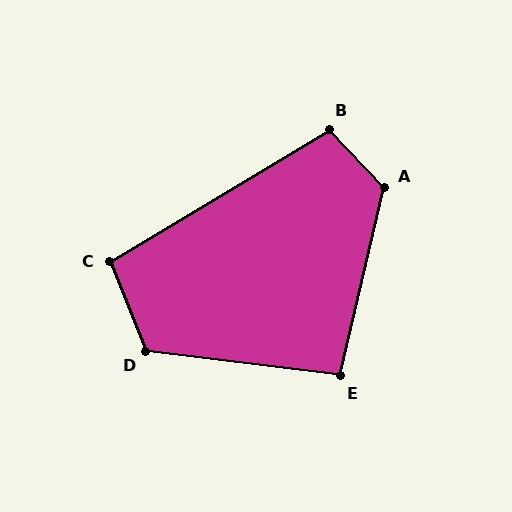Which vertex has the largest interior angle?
A, at approximately 123 degrees.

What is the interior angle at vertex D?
Approximately 118 degrees (obtuse).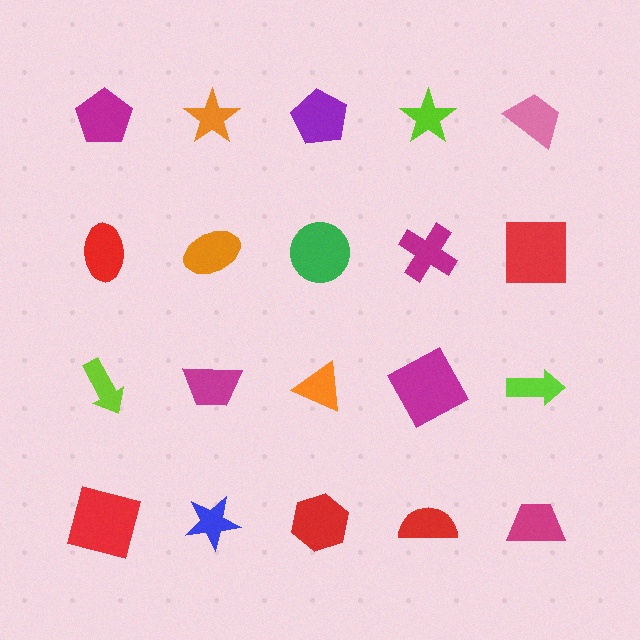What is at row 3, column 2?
A magenta trapezoid.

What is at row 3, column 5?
A lime arrow.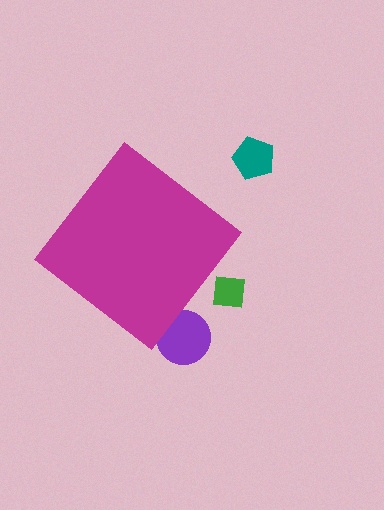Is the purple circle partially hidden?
Yes, the purple circle is partially hidden behind the magenta diamond.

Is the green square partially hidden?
Yes, the green square is partially hidden behind the magenta diamond.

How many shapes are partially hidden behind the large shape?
2 shapes are partially hidden.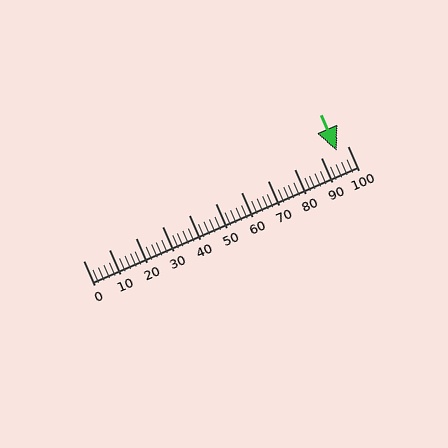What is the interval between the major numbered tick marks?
The major tick marks are spaced 10 units apart.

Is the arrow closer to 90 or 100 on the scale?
The arrow is closer to 100.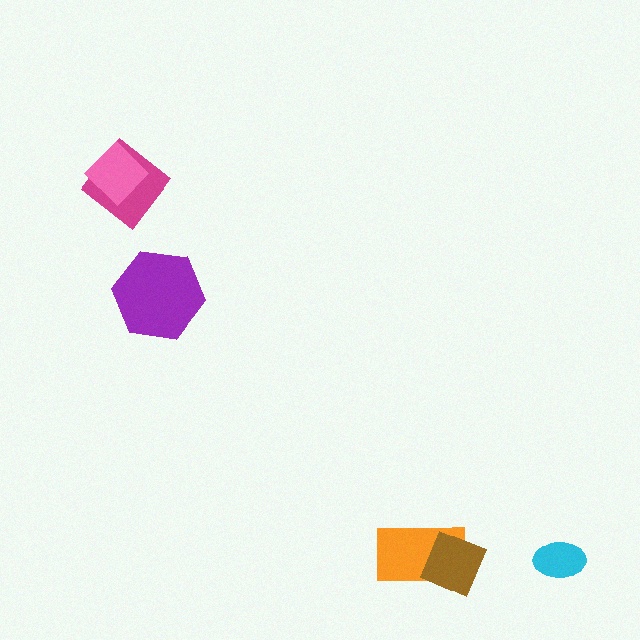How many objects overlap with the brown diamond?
1 object overlaps with the brown diamond.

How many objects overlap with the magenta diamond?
1 object overlaps with the magenta diamond.